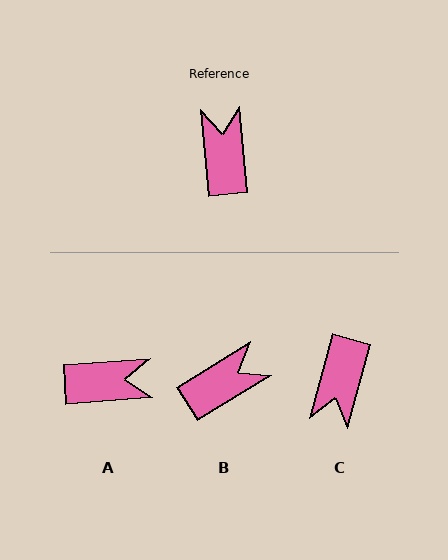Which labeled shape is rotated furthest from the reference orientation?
C, about 160 degrees away.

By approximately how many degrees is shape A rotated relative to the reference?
Approximately 91 degrees clockwise.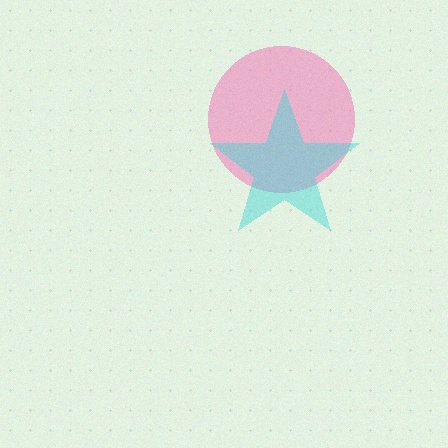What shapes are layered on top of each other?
The layered shapes are: a pink circle, a cyan star.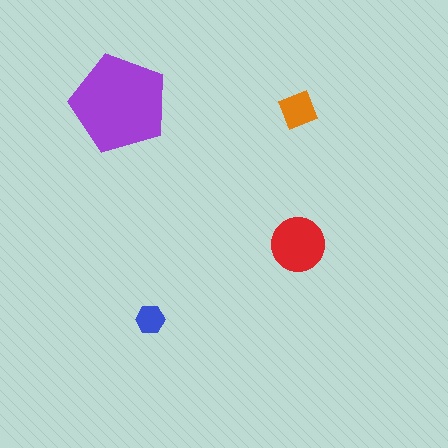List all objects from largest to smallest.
The purple pentagon, the red circle, the orange square, the blue hexagon.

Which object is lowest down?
The blue hexagon is bottommost.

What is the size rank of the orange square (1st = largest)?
3rd.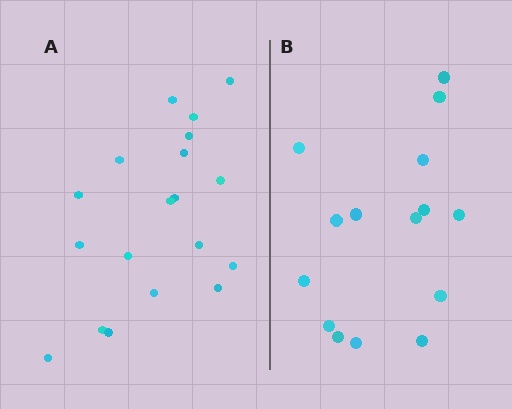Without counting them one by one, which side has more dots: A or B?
Region A (the left region) has more dots.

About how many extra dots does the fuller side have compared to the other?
Region A has about 4 more dots than region B.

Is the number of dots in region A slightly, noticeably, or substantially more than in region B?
Region A has noticeably more, but not dramatically so. The ratio is roughly 1.3 to 1.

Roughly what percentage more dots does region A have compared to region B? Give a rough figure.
About 25% more.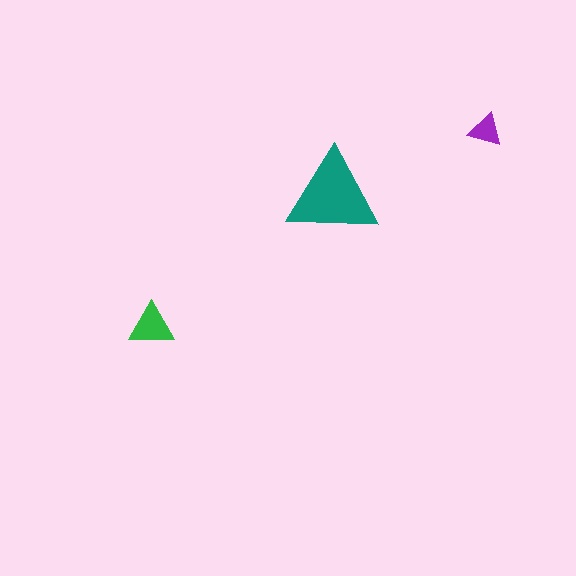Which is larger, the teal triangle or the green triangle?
The teal one.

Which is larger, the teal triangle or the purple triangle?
The teal one.